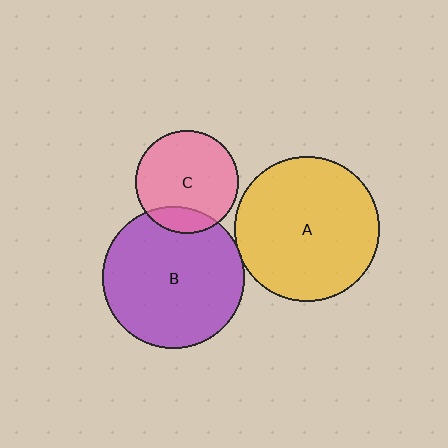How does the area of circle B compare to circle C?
Approximately 1.9 times.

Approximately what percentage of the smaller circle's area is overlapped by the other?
Approximately 15%.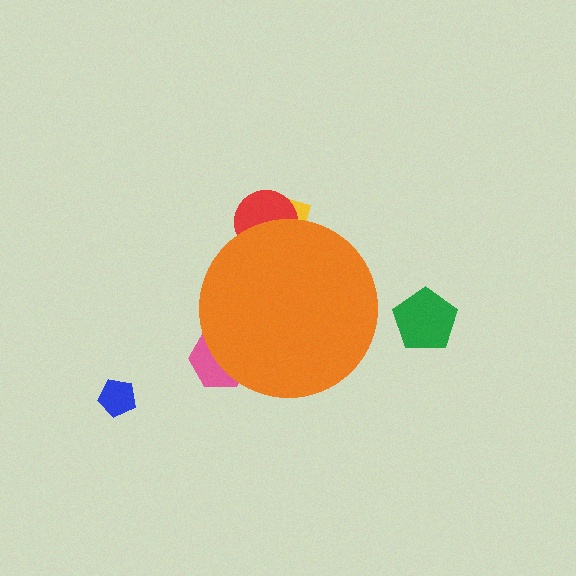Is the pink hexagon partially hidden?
Yes, the pink hexagon is partially hidden behind the orange circle.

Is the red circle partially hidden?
Yes, the red circle is partially hidden behind the orange circle.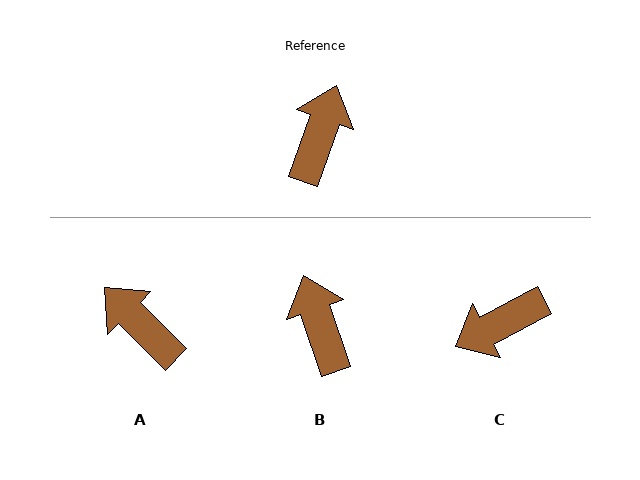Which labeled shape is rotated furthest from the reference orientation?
C, about 137 degrees away.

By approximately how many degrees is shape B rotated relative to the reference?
Approximately 38 degrees counter-clockwise.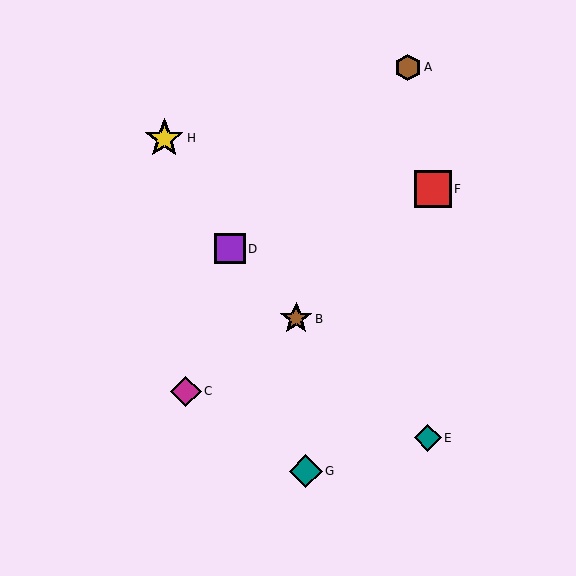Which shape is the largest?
The yellow star (labeled H) is the largest.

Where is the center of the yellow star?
The center of the yellow star is at (164, 138).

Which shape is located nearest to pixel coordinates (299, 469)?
The teal diamond (labeled G) at (306, 471) is nearest to that location.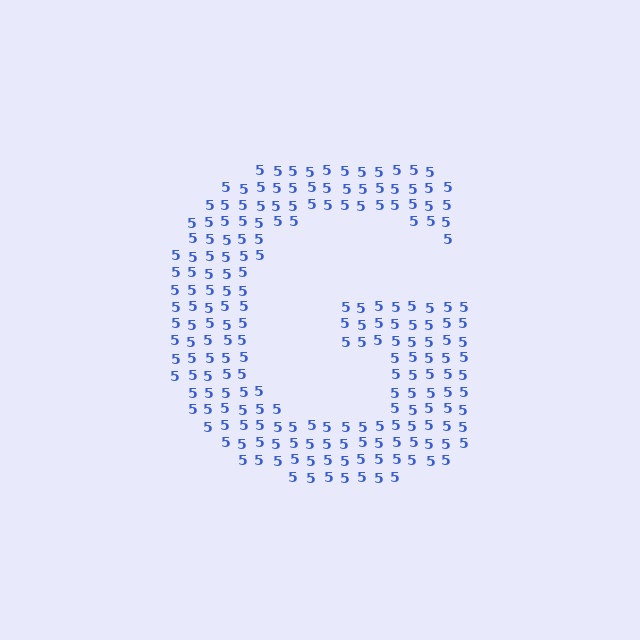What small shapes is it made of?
It is made of small digit 5's.